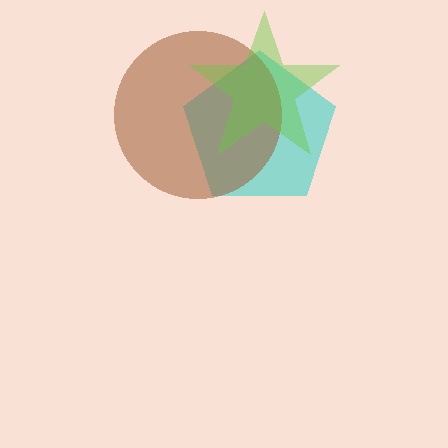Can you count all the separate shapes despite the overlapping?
Yes, there are 3 separate shapes.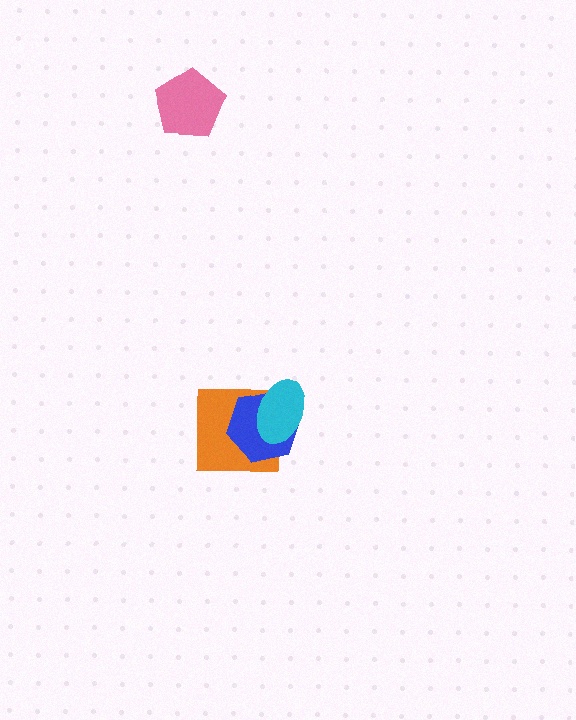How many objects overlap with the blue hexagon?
2 objects overlap with the blue hexagon.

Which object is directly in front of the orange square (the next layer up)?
The blue hexagon is directly in front of the orange square.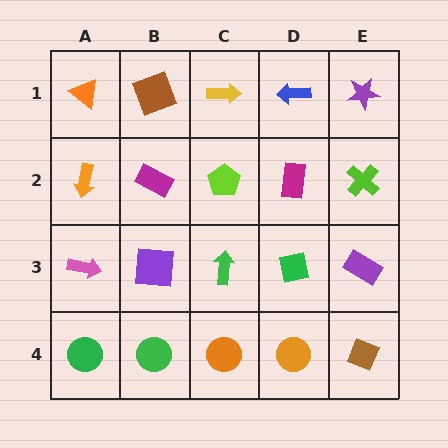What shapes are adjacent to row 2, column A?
An orange triangle (row 1, column A), a pink arrow (row 3, column A), a magenta rectangle (row 2, column B).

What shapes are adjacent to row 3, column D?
A magenta rectangle (row 2, column D), an orange circle (row 4, column D), a green arrow (row 3, column C), a purple rectangle (row 3, column E).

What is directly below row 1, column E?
A lime cross.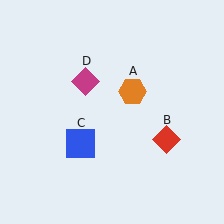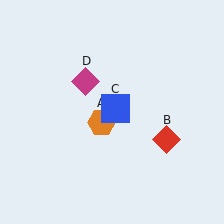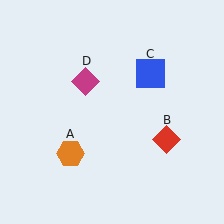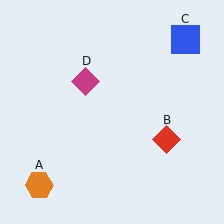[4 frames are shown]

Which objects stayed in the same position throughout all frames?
Red diamond (object B) and magenta diamond (object D) remained stationary.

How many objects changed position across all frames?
2 objects changed position: orange hexagon (object A), blue square (object C).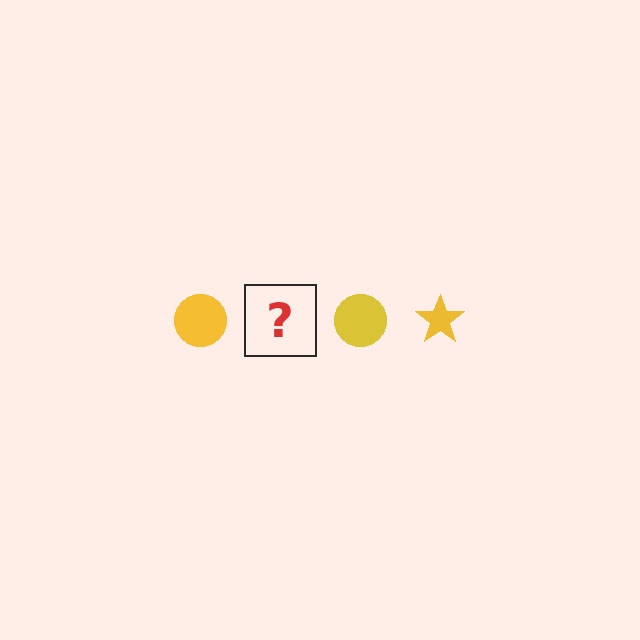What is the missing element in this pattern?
The missing element is a yellow star.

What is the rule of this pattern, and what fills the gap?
The rule is that the pattern cycles through circle, star shapes in yellow. The gap should be filled with a yellow star.